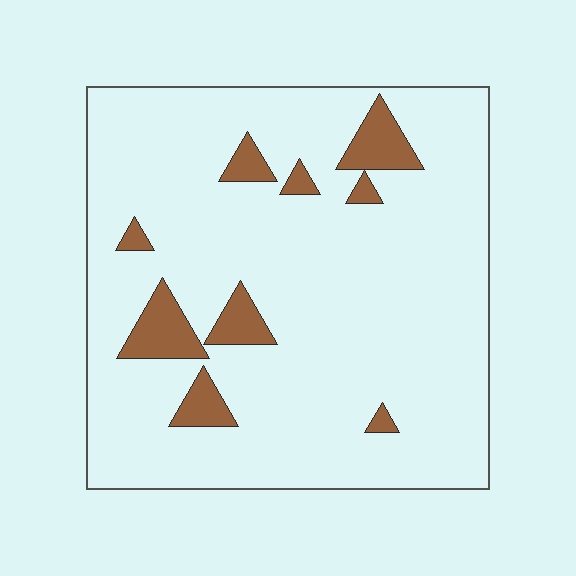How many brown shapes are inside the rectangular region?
9.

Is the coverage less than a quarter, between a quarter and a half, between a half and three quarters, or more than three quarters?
Less than a quarter.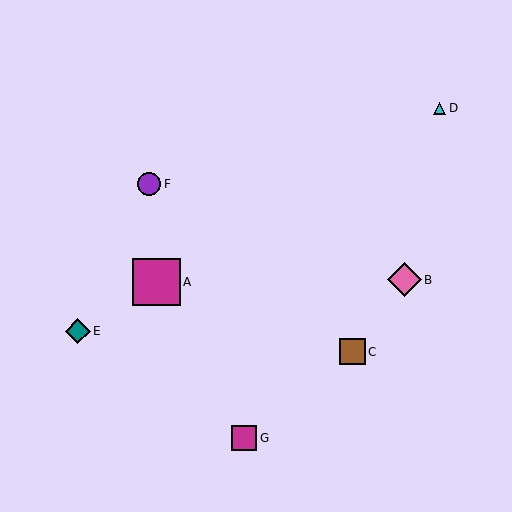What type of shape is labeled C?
Shape C is a brown square.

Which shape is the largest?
The magenta square (labeled A) is the largest.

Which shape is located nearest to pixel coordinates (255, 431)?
The magenta square (labeled G) at (244, 438) is nearest to that location.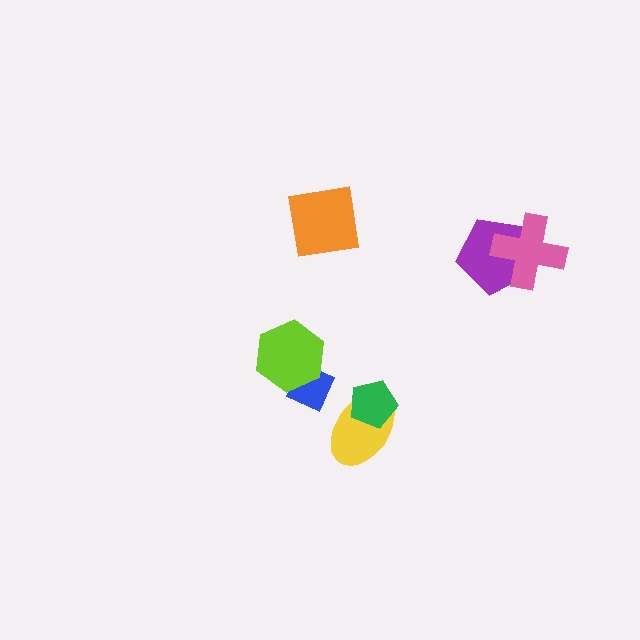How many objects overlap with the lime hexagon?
1 object overlaps with the lime hexagon.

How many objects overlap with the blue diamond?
1 object overlaps with the blue diamond.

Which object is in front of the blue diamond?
The lime hexagon is in front of the blue diamond.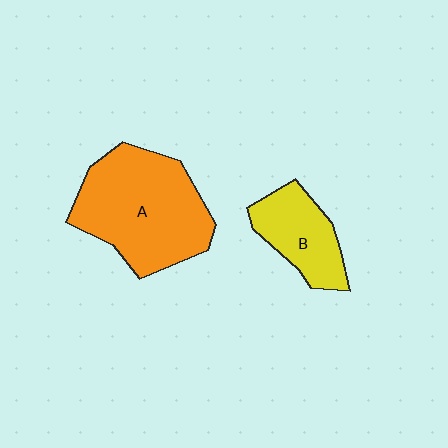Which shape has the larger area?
Shape A (orange).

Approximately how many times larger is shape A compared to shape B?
Approximately 2.0 times.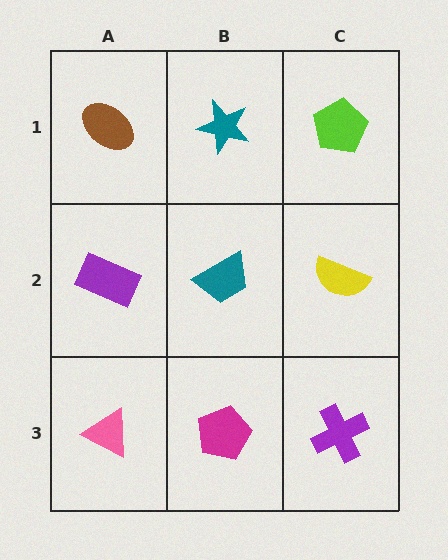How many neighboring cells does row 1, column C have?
2.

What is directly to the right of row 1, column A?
A teal star.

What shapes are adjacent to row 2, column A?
A brown ellipse (row 1, column A), a pink triangle (row 3, column A), a teal trapezoid (row 2, column B).